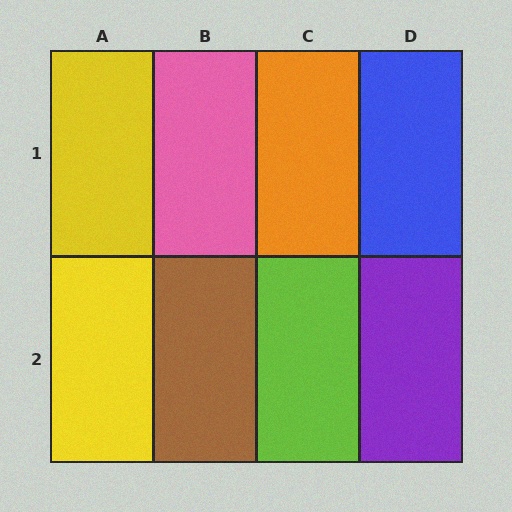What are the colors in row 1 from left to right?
Yellow, pink, orange, blue.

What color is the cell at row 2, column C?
Lime.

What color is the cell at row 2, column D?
Purple.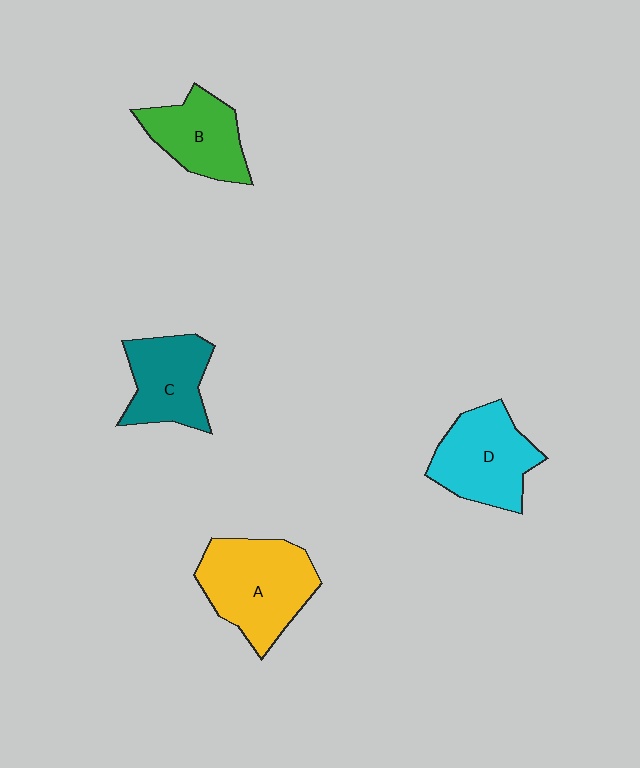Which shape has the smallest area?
Shape B (green).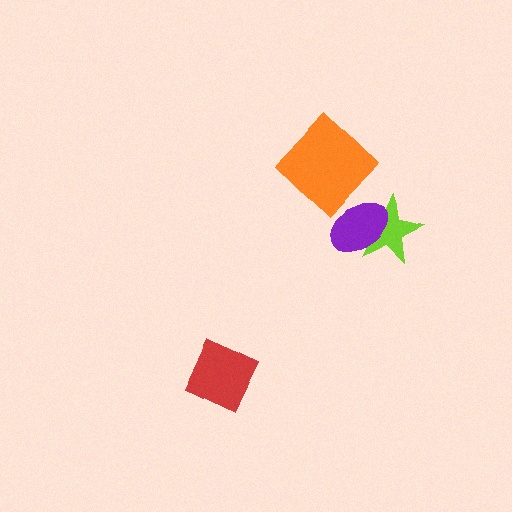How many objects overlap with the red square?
0 objects overlap with the red square.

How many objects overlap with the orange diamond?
0 objects overlap with the orange diamond.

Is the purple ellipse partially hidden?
No, no other shape covers it.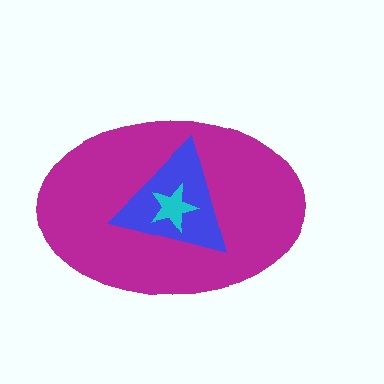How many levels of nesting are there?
3.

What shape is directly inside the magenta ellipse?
The blue triangle.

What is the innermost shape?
The cyan star.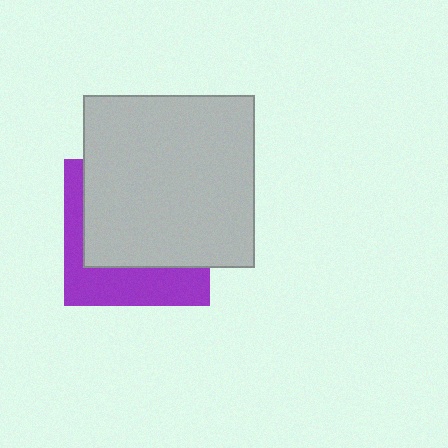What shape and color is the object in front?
The object in front is a light gray square.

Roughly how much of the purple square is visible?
A small part of it is visible (roughly 36%).